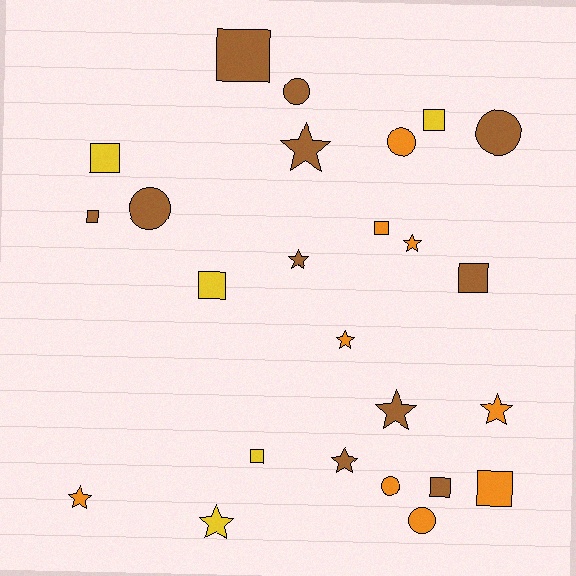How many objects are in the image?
There are 25 objects.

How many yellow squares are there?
There are 4 yellow squares.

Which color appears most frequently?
Brown, with 11 objects.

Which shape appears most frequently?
Square, with 10 objects.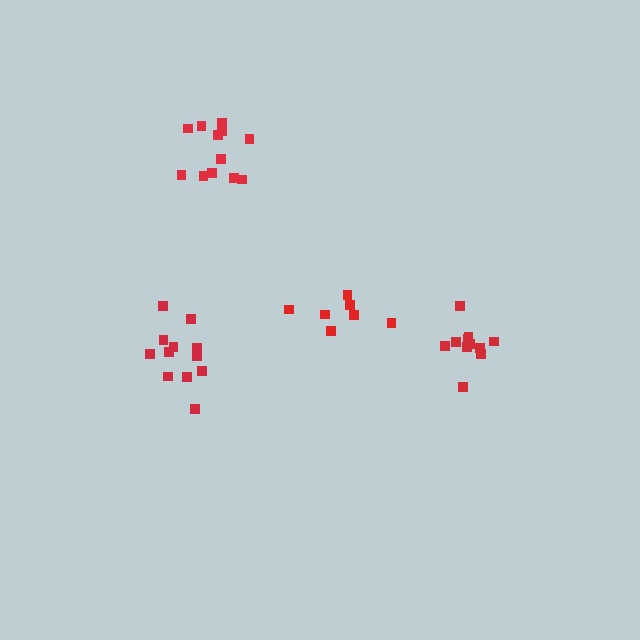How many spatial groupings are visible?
There are 4 spatial groupings.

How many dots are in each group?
Group 1: 7 dots, Group 2: 12 dots, Group 3: 11 dots, Group 4: 12 dots (42 total).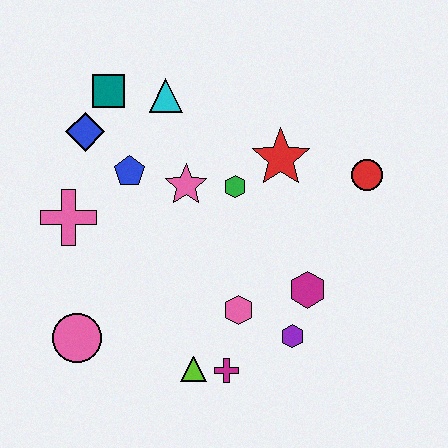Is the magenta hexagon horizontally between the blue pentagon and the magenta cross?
No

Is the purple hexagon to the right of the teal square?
Yes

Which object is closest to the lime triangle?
The magenta cross is closest to the lime triangle.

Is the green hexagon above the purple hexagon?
Yes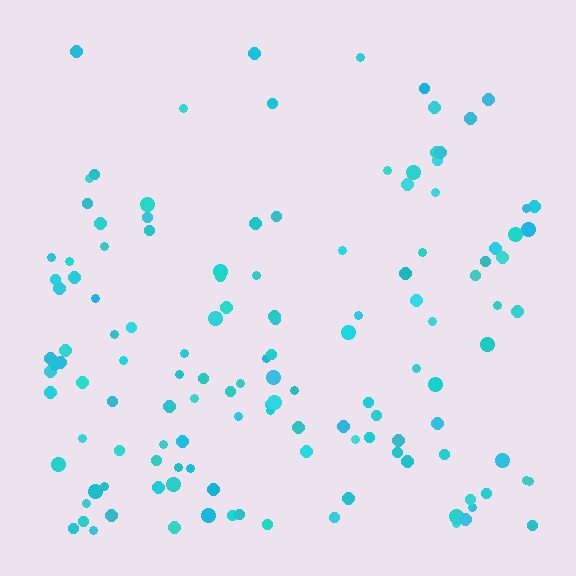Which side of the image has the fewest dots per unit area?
The top.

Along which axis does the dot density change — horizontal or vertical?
Vertical.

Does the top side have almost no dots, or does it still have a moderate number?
Still a moderate number, just noticeably fewer than the bottom.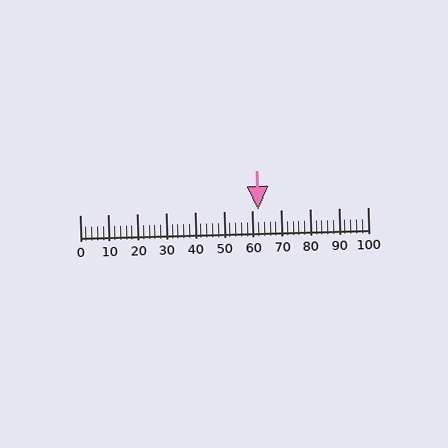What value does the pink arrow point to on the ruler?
The pink arrow points to approximately 62.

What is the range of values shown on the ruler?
The ruler shows values from 0 to 100.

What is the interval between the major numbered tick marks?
The major tick marks are spaced 10 units apart.